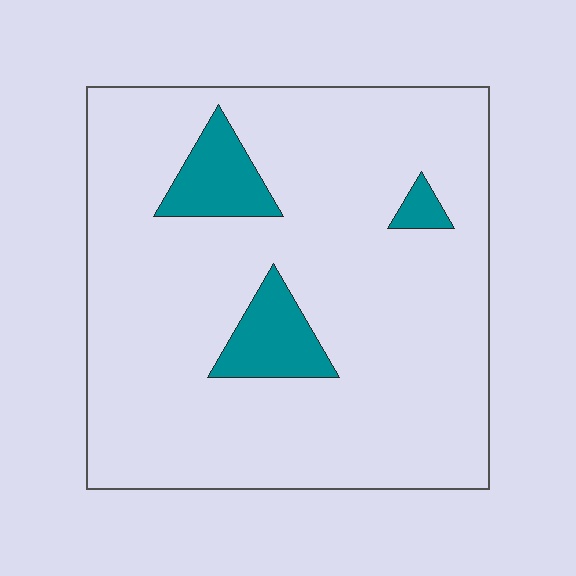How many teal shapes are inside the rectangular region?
3.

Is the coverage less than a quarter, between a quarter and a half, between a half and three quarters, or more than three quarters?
Less than a quarter.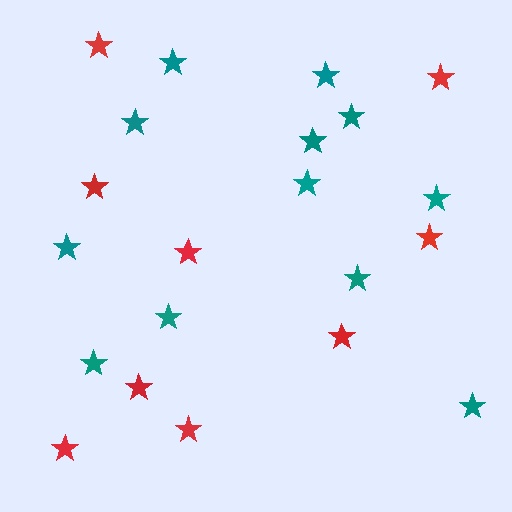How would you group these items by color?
There are 2 groups: one group of teal stars (12) and one group of red stars (9).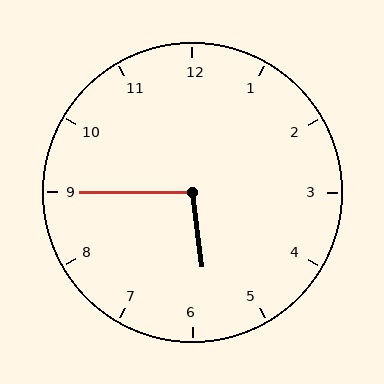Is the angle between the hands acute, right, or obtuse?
It is obtuse.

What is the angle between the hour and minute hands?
Approximately 98 degrees.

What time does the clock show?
5:45.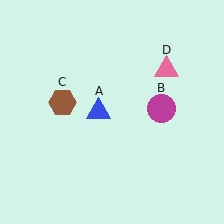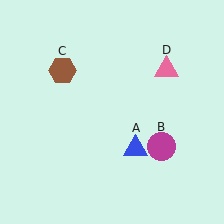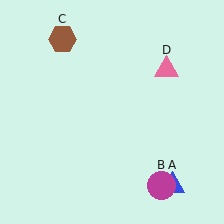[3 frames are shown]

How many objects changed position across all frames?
3 objects changed position: blue triangle (object A), magenta circle (object B), brown hexagon (object C).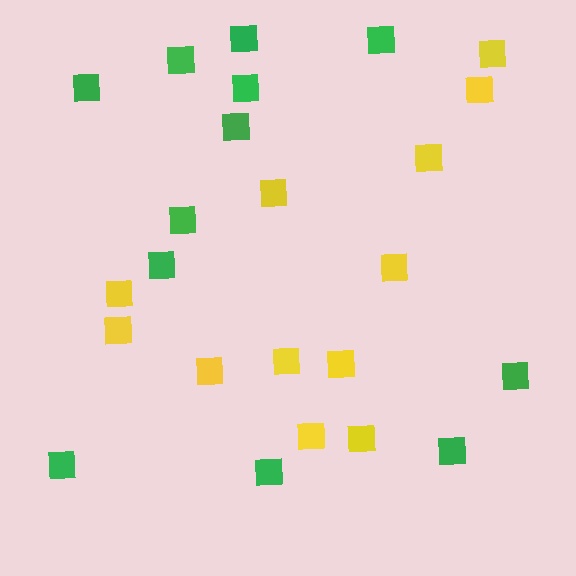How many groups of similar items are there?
There are 2 groups: one group of green squares (12) and one group of yellow squares (12).